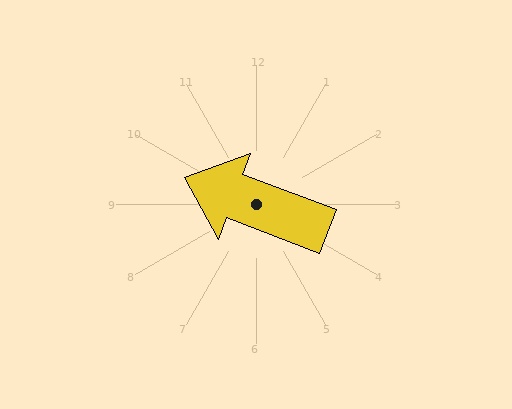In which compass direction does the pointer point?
West.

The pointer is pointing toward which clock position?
Roughly 10 o'clock.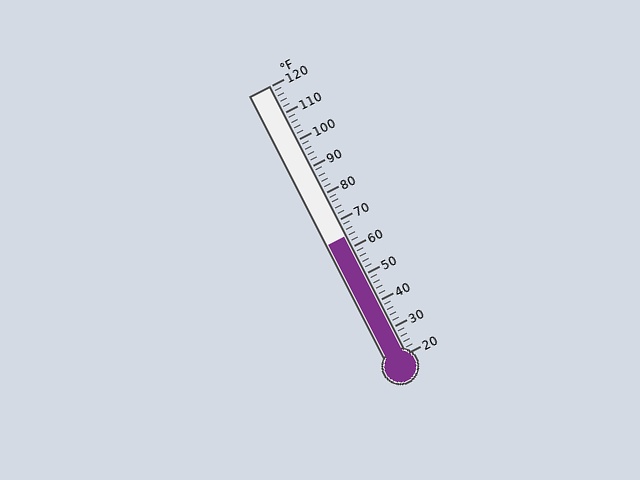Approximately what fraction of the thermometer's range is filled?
The thermometer is filled to approximately 45% of its range.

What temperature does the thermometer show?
The thermometer shows approximately 64°F.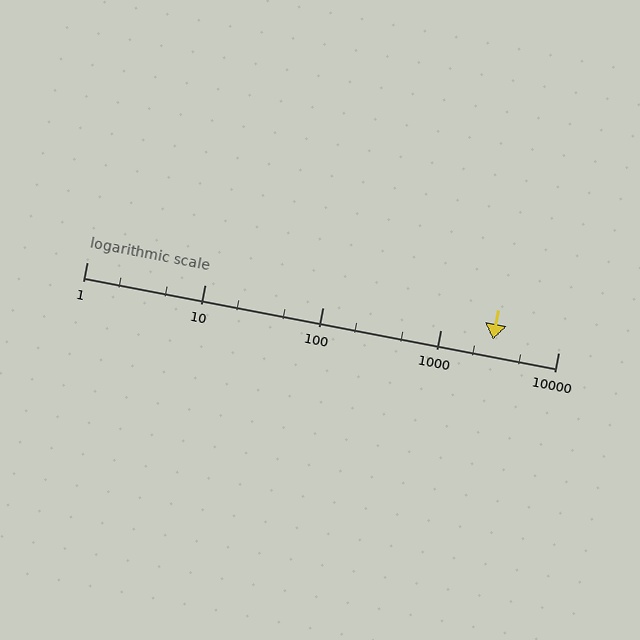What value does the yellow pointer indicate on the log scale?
The pointer indicates approximately 2800.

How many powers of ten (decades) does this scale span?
The scale spans 4 decades, from 1 to 10000.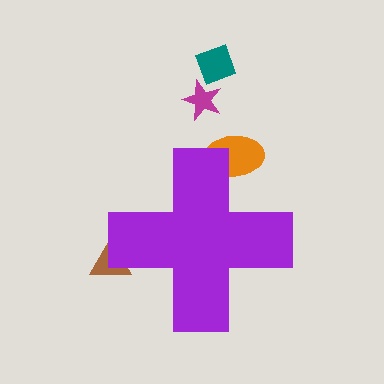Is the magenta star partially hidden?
No, the magenta star is fully visible.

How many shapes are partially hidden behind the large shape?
2 shapes are partially hidden.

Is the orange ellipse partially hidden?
Yes, the orange ellipse is partially hidden behind the purple cross.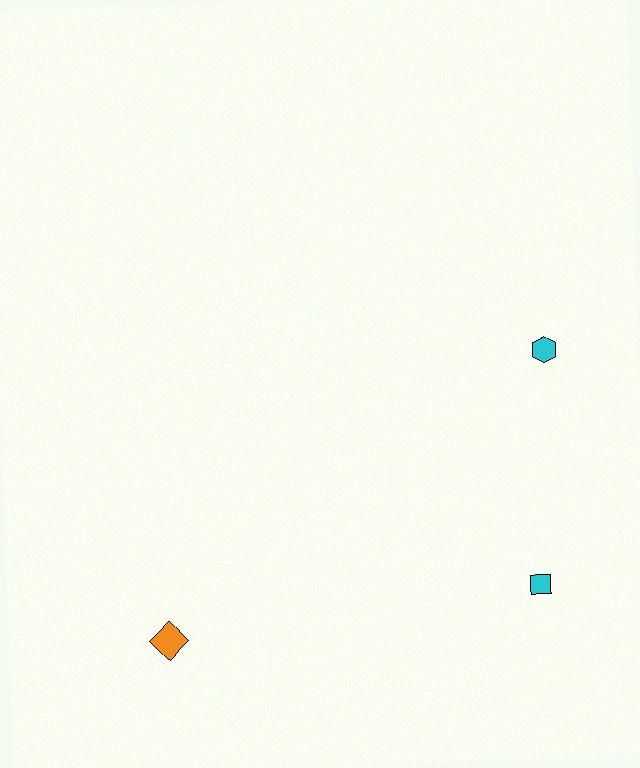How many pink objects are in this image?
There are no pink objects.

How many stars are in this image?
There are no stars.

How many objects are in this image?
There are 3 objects.